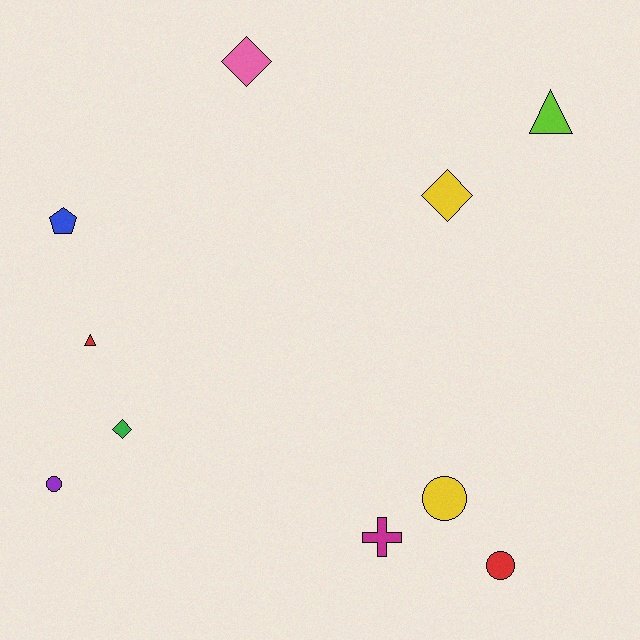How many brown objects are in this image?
There are no brown objects.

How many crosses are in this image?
There is 1 cross.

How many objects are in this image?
There are 10 objects.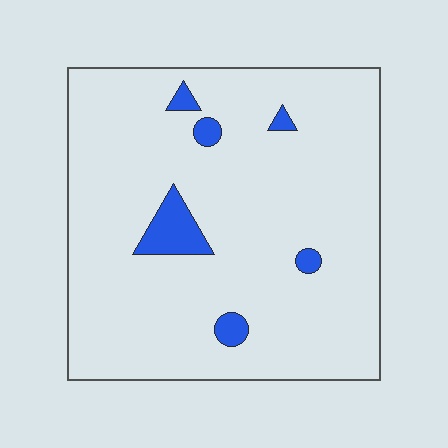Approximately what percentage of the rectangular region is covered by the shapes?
Approximately 5%.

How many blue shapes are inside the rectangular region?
6.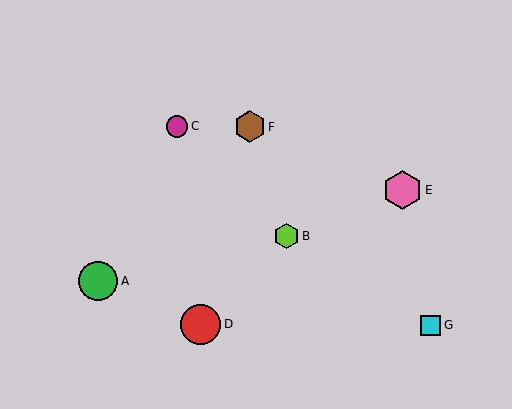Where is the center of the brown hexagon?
The center of the brown hexagon is at (250, 127).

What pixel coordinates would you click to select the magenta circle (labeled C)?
Click at (177, 126) to select the magenta circle C.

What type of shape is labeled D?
Shape D is a red circle.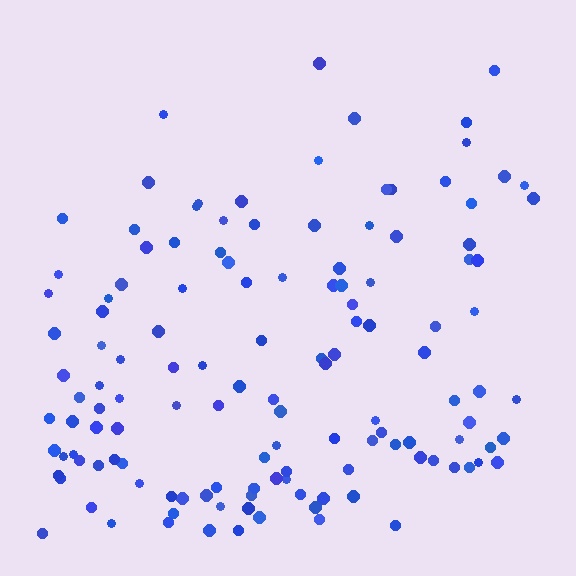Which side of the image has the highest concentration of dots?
The bottom.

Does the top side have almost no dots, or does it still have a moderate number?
Still a moderate number, just noticeably fewer than the bottom.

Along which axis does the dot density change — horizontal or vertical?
Vertical.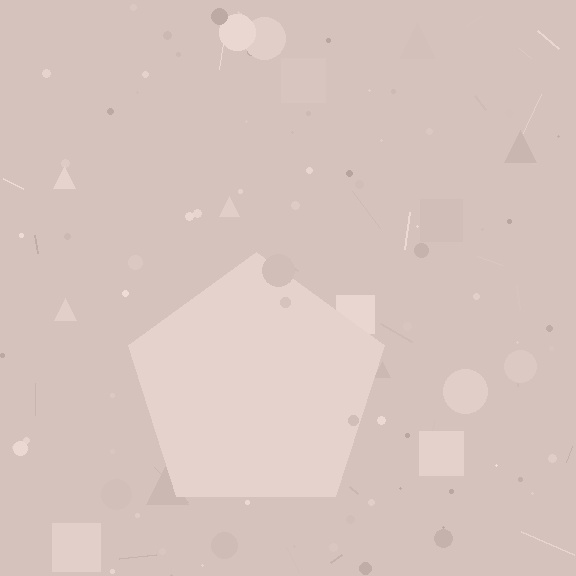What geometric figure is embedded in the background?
A pentagon is embedded in the background.